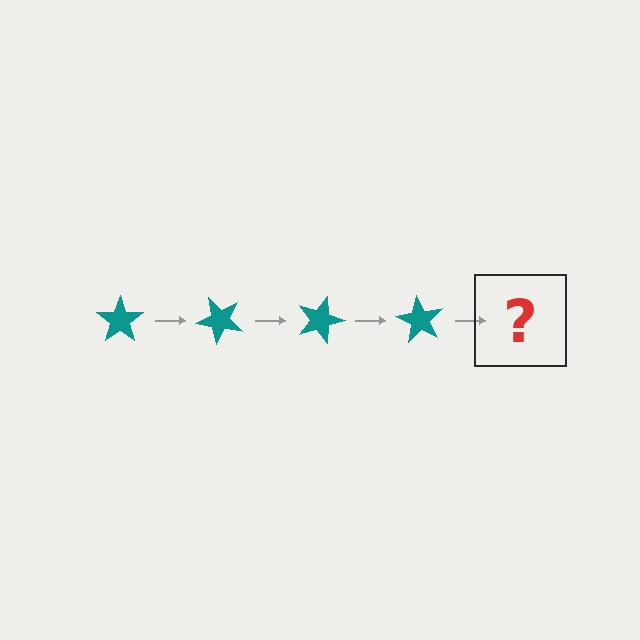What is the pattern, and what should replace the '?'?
The pattern is that the star rotates 45 degrees each step. The '?' should be a teal star rotated 180 degrees.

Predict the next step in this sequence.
The next step is a teal star rotated 180 degrees.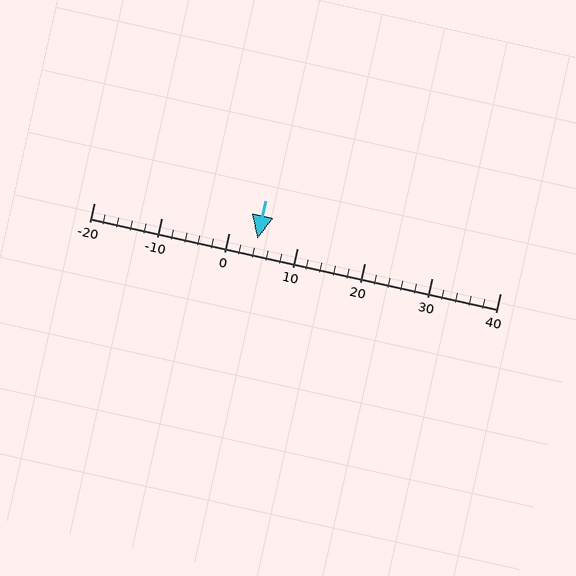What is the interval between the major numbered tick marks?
The major tick marks are spaced 10 units apart.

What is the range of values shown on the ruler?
The ruler shows values from -20 to 40.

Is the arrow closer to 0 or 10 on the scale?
The arrow is closer to 0.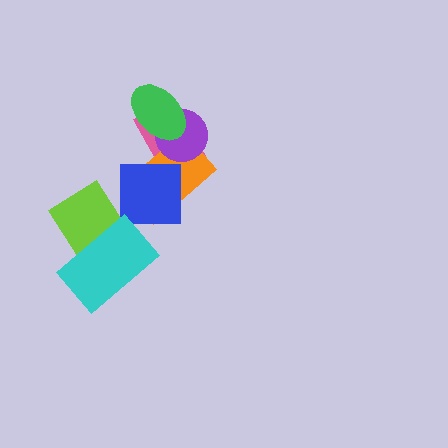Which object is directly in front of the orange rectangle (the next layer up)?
The purple circle is directly in front of the orange rectangle.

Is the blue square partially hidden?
No, no other shape covers it.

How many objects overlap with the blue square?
2 objects overlap with the blue square.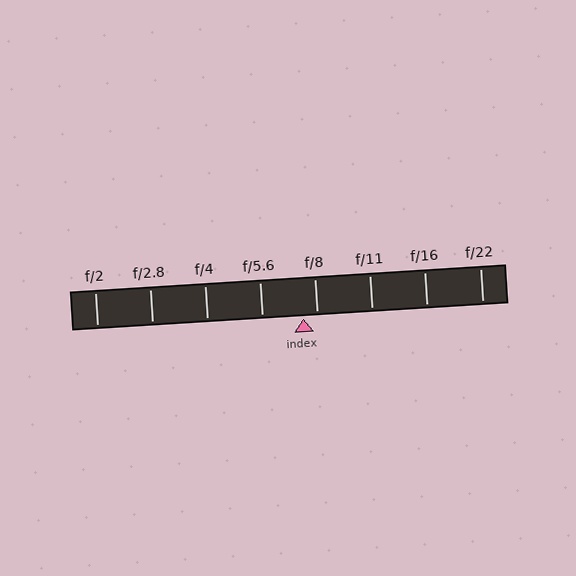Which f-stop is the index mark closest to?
The index mark is closest to f/8.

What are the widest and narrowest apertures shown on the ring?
The widest aperture shown is f/2 and the narrowest is f/22.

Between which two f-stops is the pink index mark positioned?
The index mark is between f/5.6 and f/8.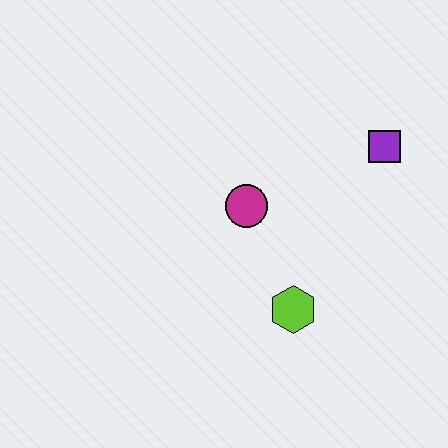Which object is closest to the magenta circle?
The lime hexagon is closest to the magenta circle.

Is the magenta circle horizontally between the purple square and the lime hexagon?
No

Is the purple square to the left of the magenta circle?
No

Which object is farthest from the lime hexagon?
The purple square is farthest from the lime hexagon.